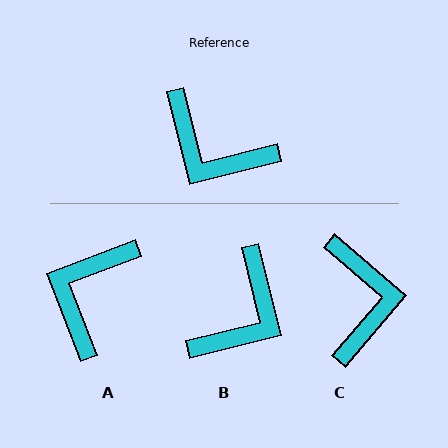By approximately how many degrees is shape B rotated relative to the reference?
Approximately 90 degrees counter-clockwise.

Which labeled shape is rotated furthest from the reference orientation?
C, about 125 degrees away.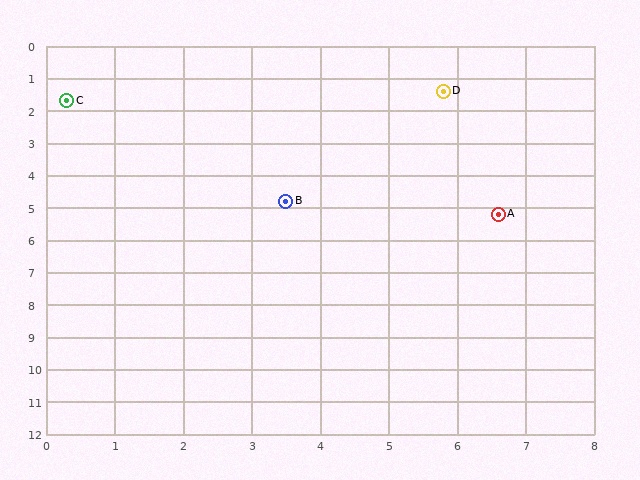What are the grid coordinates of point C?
Point C is at approximately (0.3, 1.7).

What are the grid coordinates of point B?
Point B is at approximately (3.5, 4.8).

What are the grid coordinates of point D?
Point D is at approximately (5.8, 1.4).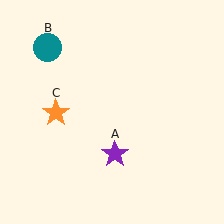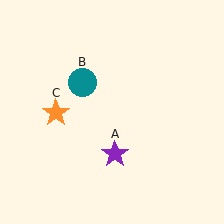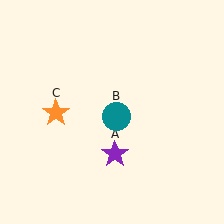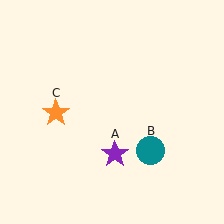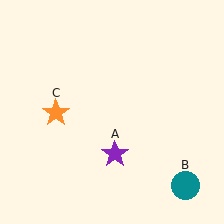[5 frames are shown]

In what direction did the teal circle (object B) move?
The teal circle (object B) moved down and to the right.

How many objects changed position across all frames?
1 object changed position: teal circle (object B).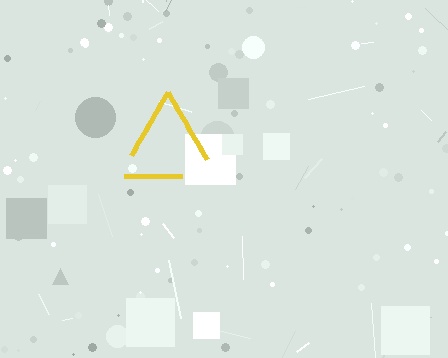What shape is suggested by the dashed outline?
The dashed outline suggests a triangle.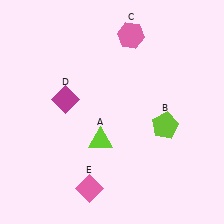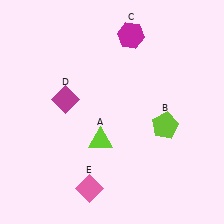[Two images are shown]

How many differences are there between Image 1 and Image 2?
There is 1 difference between the two images.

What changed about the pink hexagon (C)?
In Image 1, C is pink. In Image 2, it changed to magenta.